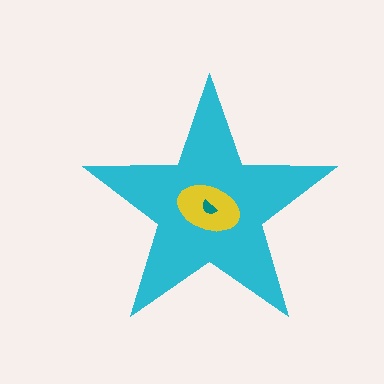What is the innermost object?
The teal semicircle.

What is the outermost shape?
The cyan star.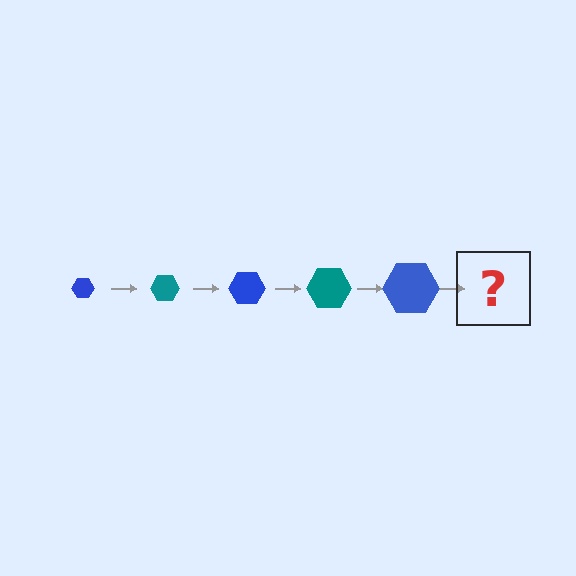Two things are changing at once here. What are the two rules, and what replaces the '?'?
The two rules are that the hexagon grows larger each step and the color cycles through blue and teal. The '?' should be a teal hexagon, larger than the previous one.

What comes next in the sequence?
The next element should be a teal hexagon, larger than the previous one.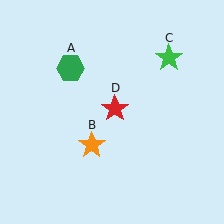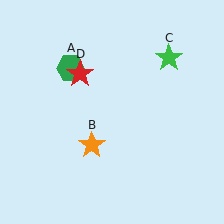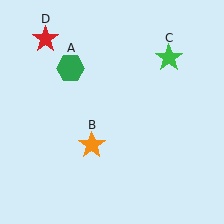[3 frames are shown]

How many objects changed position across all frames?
1 object changed position: red star (object D).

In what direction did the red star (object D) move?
The red star (object D) moved up and to the left.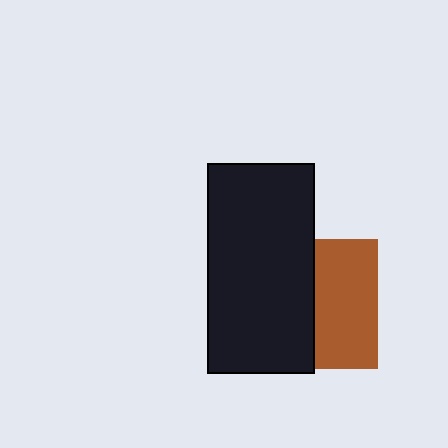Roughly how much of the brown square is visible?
About half of it is visible (roughly 48%).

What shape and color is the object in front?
The object in front is a black rectangle.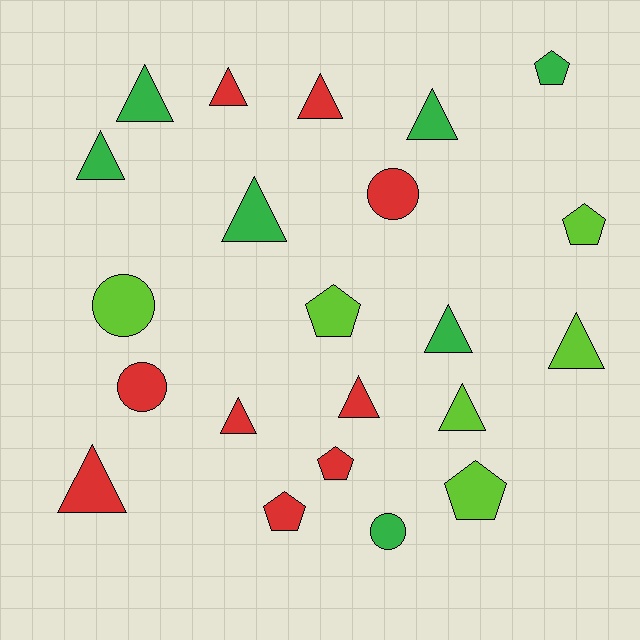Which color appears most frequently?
Red, with 9 objects.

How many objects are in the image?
There are 22 objects.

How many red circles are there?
There are 2 red circles.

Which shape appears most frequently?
Triangle, with 12 objects.